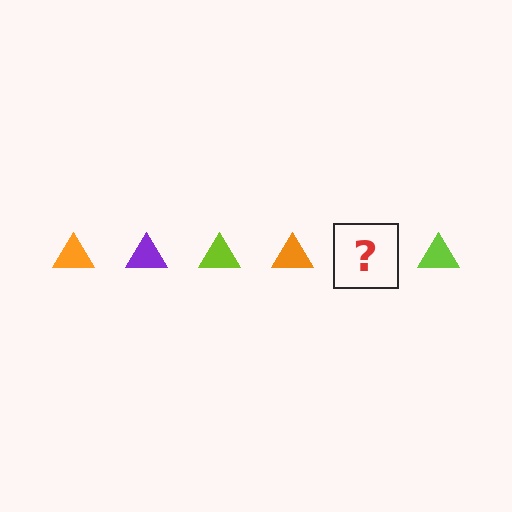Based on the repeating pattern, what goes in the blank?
The blank should be a purple triangle.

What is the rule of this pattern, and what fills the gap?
The rule is that the pattern cycles through orange, purple, lime triangles. The gap should be filled with a purple triangle.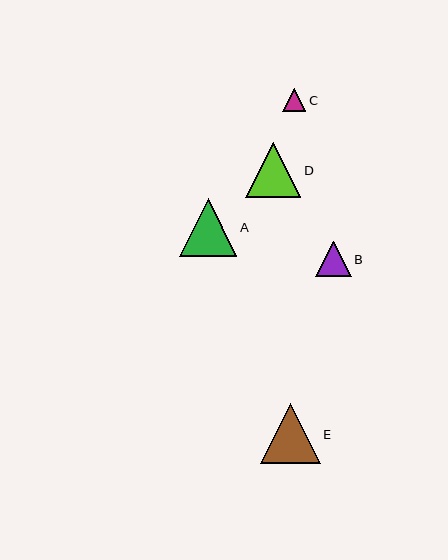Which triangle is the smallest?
Triangle C is the smallest with a size of approximately 23 pixels.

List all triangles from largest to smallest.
From largest to smallest: E, A, D, B, C.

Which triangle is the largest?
Triangle E is the largest with a size of approximately 60 pixels.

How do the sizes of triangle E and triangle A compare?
Triangle E and triangle A are approximately the same size.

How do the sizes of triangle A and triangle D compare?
Triangle A and triangle D are approximately the same size.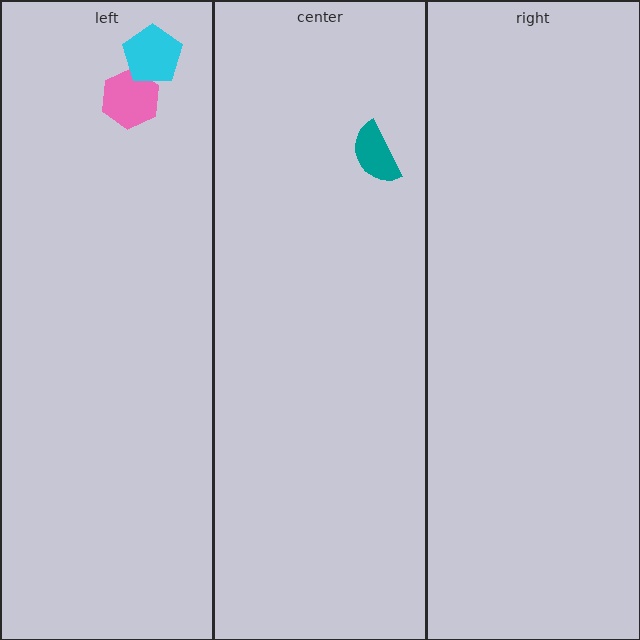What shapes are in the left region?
The pink hexagon, the cyan pentagon.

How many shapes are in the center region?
1.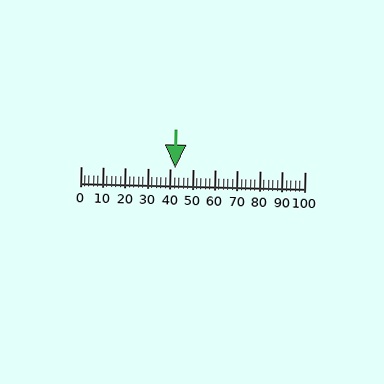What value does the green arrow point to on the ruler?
The green arrow points to approximately 42.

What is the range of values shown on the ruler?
The ruler shows values from 0 to 100.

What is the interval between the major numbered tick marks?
The major tick marks are spaced 10 units apart.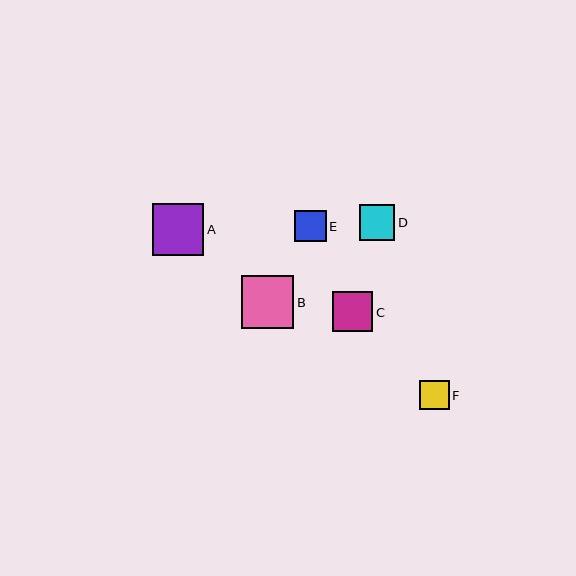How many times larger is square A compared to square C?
Square A is approximately 1.3 times the size of square C.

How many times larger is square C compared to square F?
Square C is approximately 1.4 times the size of square F.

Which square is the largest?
Square B is the largest with a size of approximately 52 pixels.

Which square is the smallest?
Square F is the smallest with a size of approximately 30 pixels.